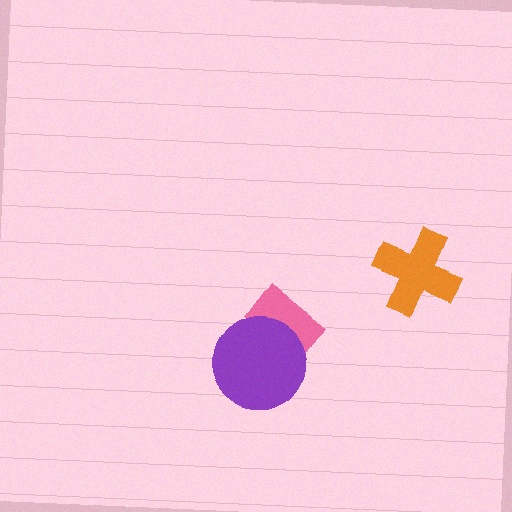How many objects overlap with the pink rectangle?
1 object overlaps with the pink rectangle.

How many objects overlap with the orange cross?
0 objects overlap with the orange cross.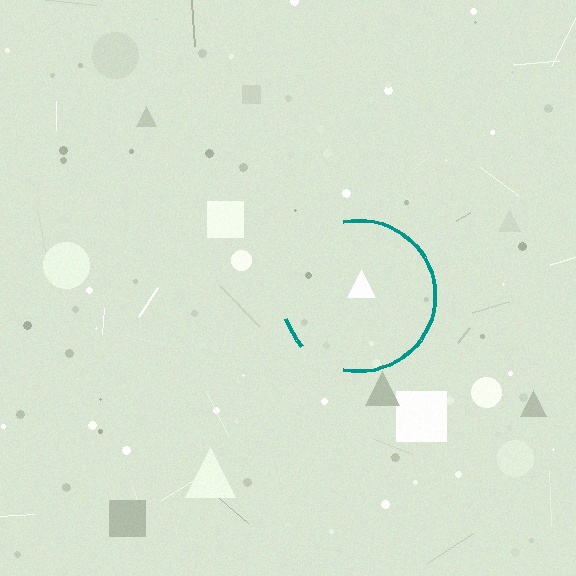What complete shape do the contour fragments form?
The contour fragments form a circle.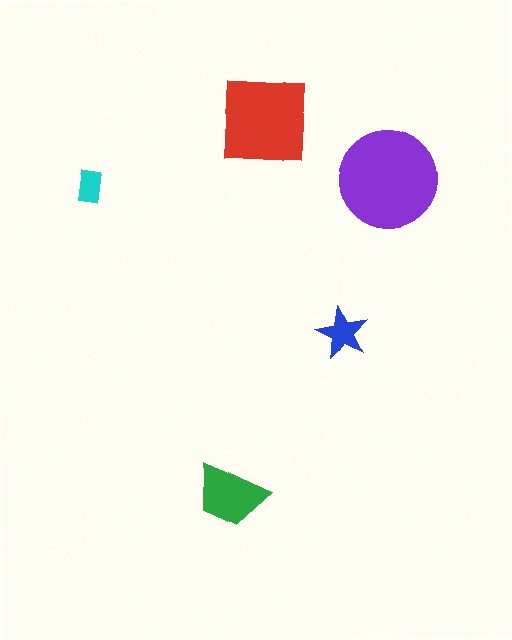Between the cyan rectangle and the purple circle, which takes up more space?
The purple circle.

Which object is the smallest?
The cyan rectangle.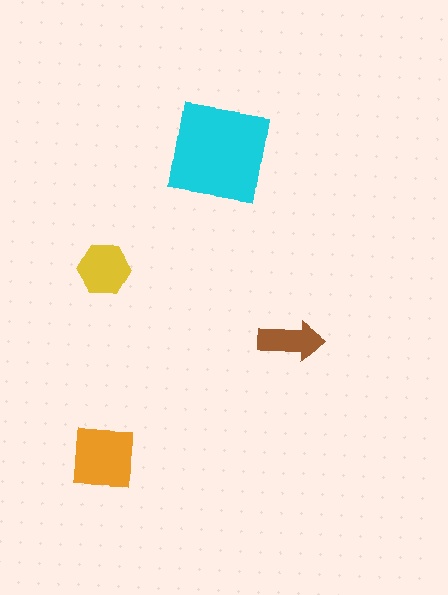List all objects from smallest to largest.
The brown arrow, the yellow hexagon, the orange square, the cyan square.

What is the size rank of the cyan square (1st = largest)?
1st.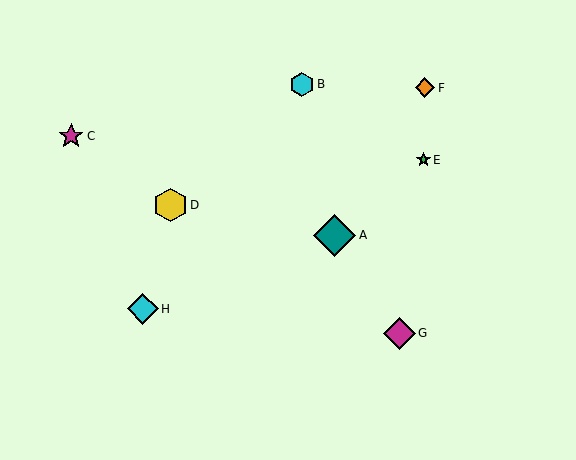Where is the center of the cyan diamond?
The center of the cyan diamond is at (143, 309).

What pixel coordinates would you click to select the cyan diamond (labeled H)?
Click at (143, 309) to select the cyan diamond H.